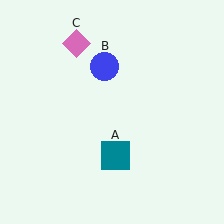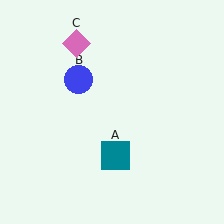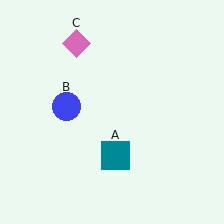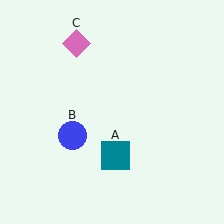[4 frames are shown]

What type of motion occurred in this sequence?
The blue circle (object B) rotated counterclockwise around the center of the scene.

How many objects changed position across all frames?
1 object changed position: blue circle (object B).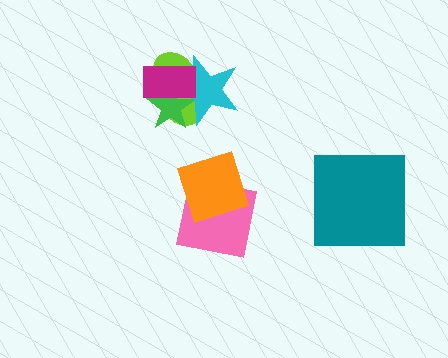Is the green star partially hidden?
Yes, it is partially covered by another shape.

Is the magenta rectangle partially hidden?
No, no other shape covers it.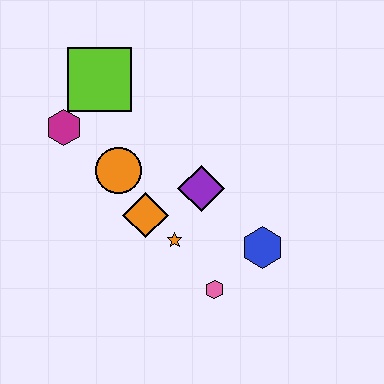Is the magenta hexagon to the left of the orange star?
Yes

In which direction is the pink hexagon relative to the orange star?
The pink hexagon is below the orange star.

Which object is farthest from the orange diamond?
The lime square is farthest from the orange diamond.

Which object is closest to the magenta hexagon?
The lime square is closest to the magenta hexagon.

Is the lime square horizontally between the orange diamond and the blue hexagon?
No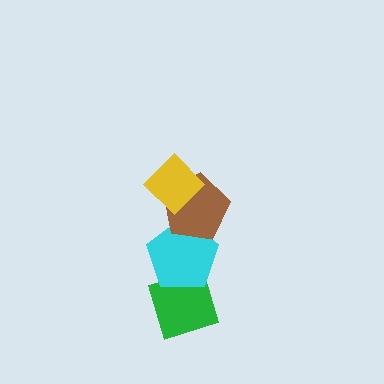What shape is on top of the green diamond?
The cyan pentagon is on top of the green diamond.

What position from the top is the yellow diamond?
The yellow diamond is 1st from the top.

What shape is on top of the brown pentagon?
The yellow diamond is on top of the brown pentagon.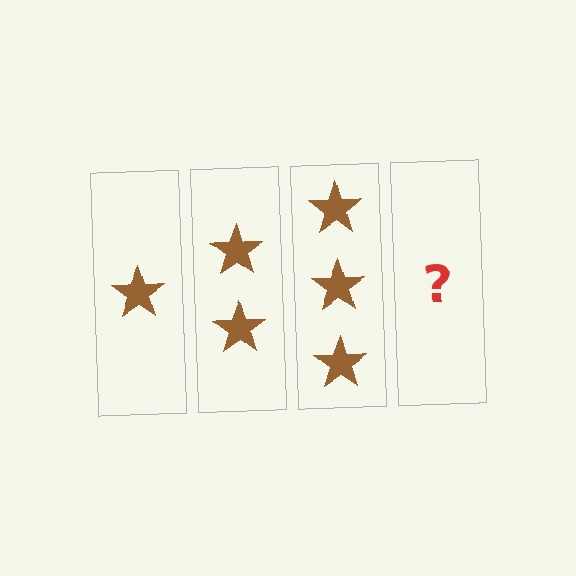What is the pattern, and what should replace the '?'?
The pattern is that each step adds one more star. The '?' should be 4 stars.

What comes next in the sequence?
The next element should be 4 stars.